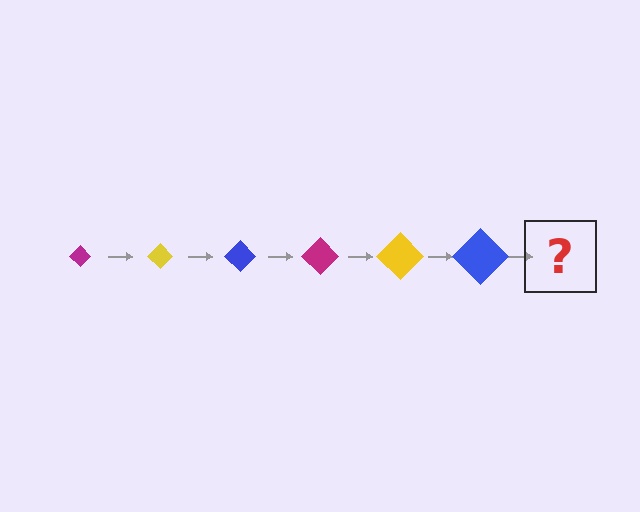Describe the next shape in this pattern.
It should be a magenta diamond, larger than the previous one.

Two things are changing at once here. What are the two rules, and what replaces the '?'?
The two rules are that the diamond grows larger each step and the color cycles through magenta, yellow, and blue. The '?' should be a magenta diamond, larger than the previous one.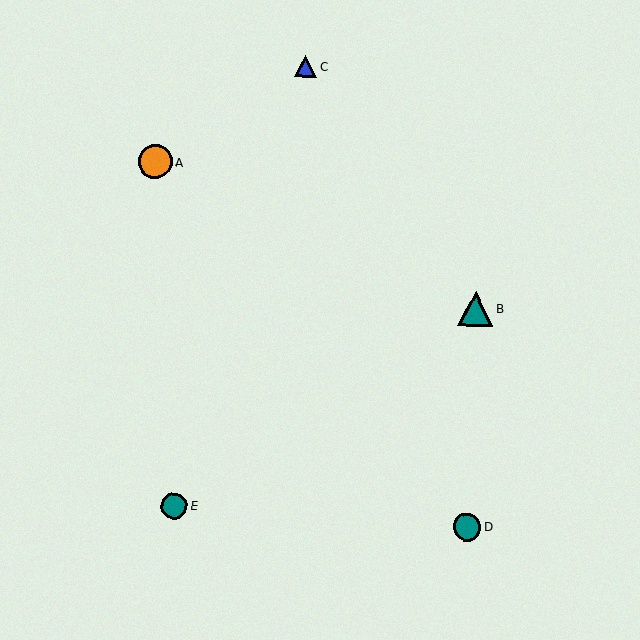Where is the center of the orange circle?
The center of the orange circle is at (155, 162).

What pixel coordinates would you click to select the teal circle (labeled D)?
Click at (467, 527) to select the teal circle D.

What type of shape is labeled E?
Shape E is a teal circle.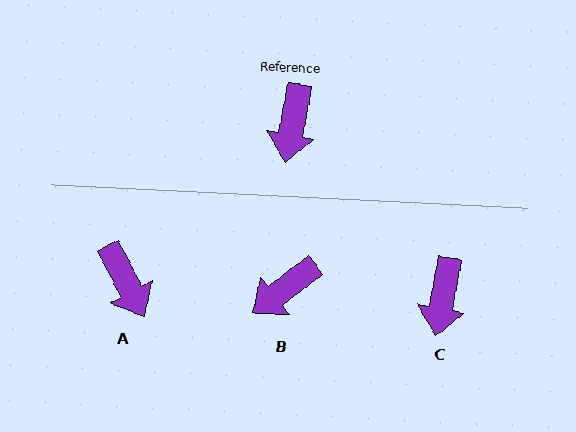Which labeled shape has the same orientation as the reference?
C.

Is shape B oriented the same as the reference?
No, it is off by about 42 degrees.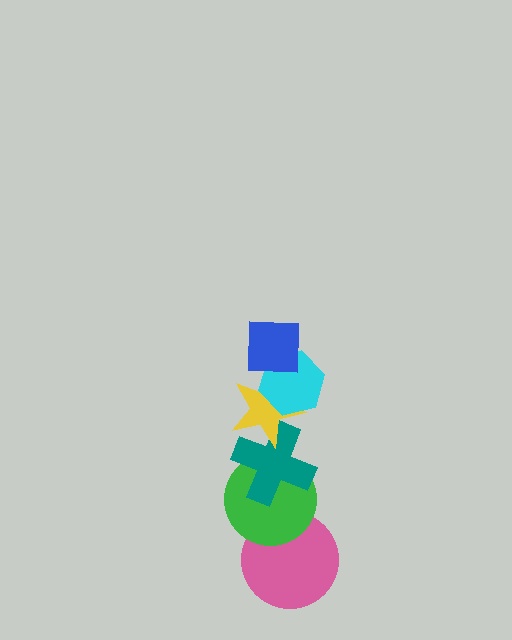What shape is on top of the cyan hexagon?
The blue square is on top of the cyan hexagon.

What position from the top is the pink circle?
The pink circle is 6th from the top.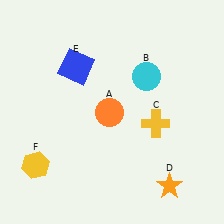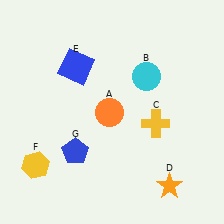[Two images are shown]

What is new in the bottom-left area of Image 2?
A blue pentagon (G) was added in the bottom-left area of Image 2.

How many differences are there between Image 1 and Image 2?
There is 1 difference between the two images.